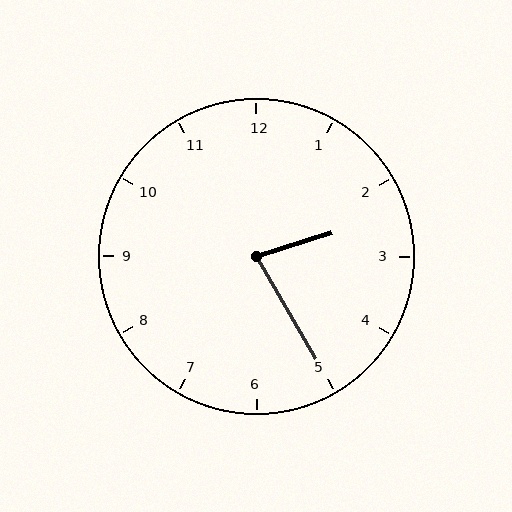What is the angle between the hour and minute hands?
Approximately 78 degrees.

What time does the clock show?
2:25.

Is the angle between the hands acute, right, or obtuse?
It is acute.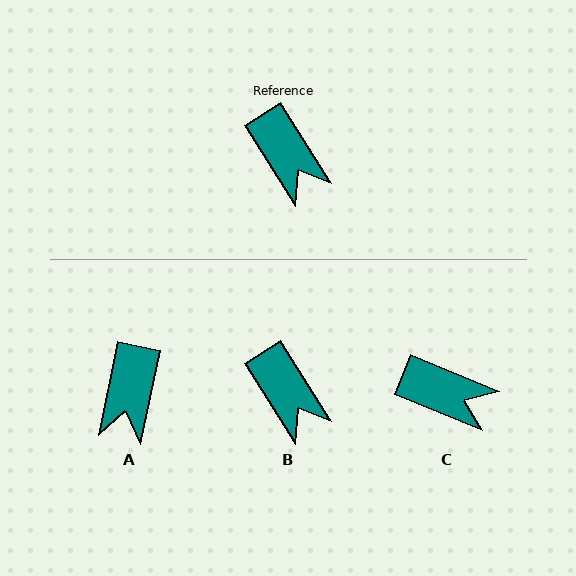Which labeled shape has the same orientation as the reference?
B.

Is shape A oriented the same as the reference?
No, it is off by about 44 degrees.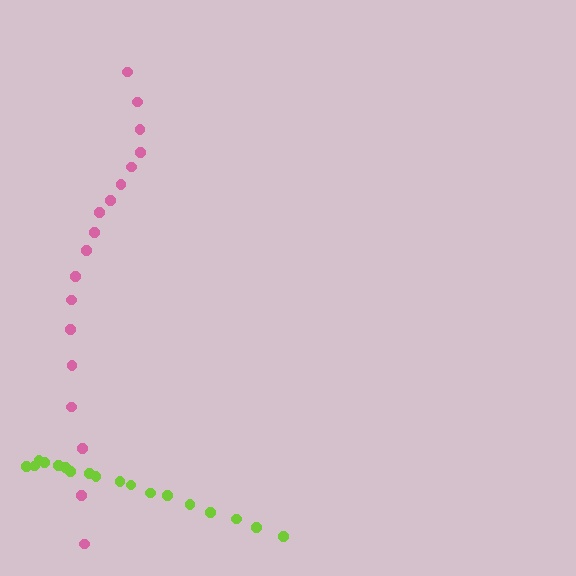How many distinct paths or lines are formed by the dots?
There are 2 distinct paths.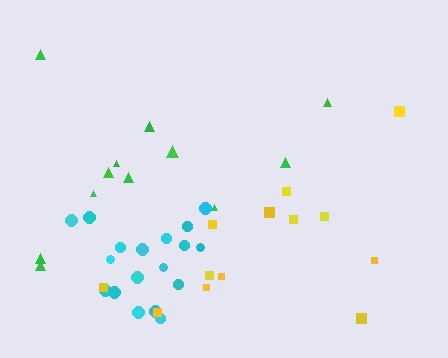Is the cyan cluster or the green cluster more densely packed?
Cyan.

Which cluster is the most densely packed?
Cyan.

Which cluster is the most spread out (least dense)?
Green.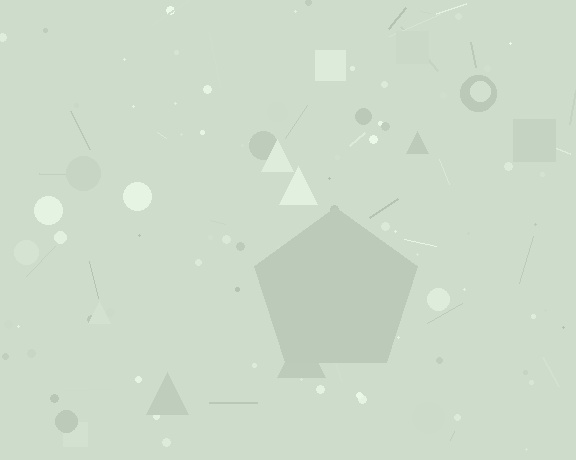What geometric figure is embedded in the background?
A pentagon is embedded in the background.